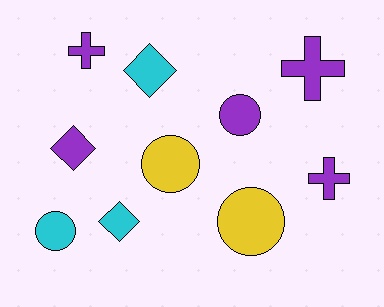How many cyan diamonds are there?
There are 2 cyan diamonds.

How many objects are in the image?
There are 10 objects.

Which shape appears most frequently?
Circle, with 4 objects.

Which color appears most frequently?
Purple, with 5 objects.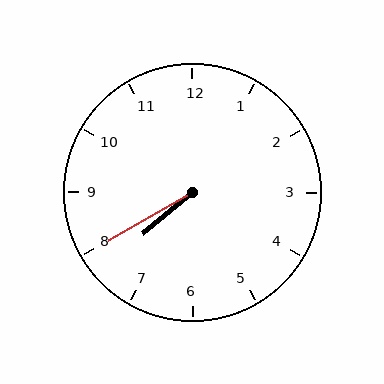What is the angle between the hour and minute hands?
Approximately 10 degrees.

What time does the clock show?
7:40.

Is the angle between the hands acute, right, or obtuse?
It is acute.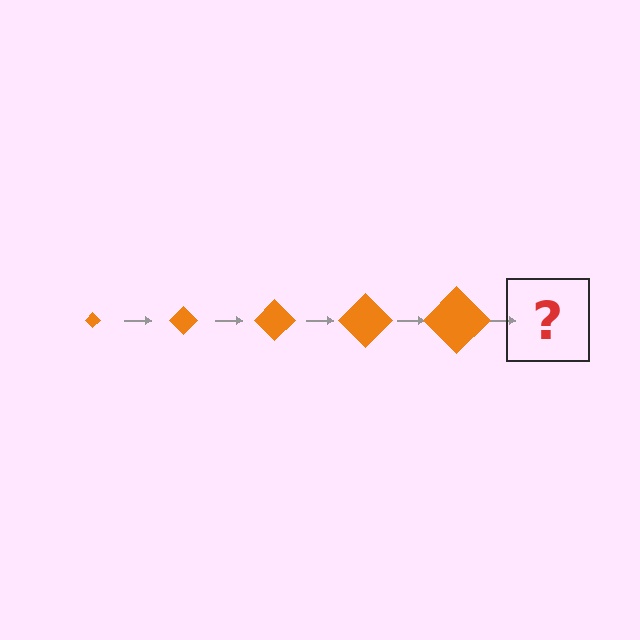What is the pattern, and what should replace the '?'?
The pattern is that the diamond gets progressively larger each step. The '?' should be an orange diamond, larger than the previous one.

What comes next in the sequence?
The next element should be an orange diamond, larger than the previous one.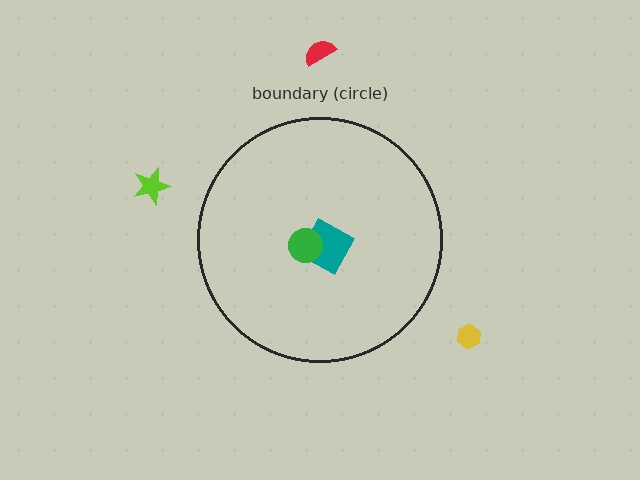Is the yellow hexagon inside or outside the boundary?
Outside.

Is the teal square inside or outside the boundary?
Inside.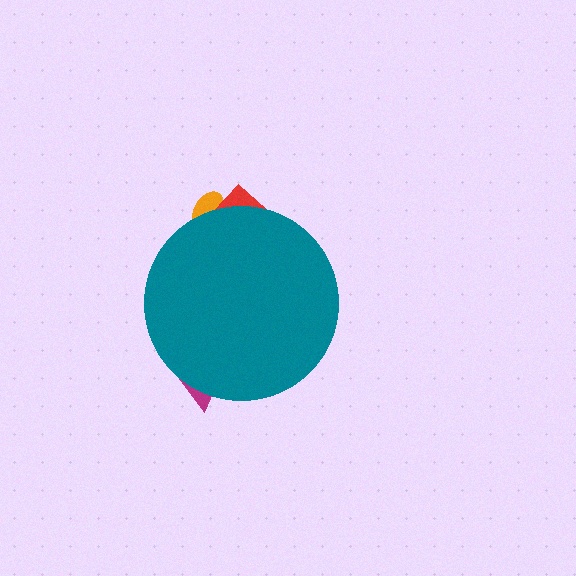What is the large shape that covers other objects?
A teal circle.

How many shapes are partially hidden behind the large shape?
3 shapes are partially hidden.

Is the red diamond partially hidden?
Yes, the red diamond is partially hidden behind the teal circle.